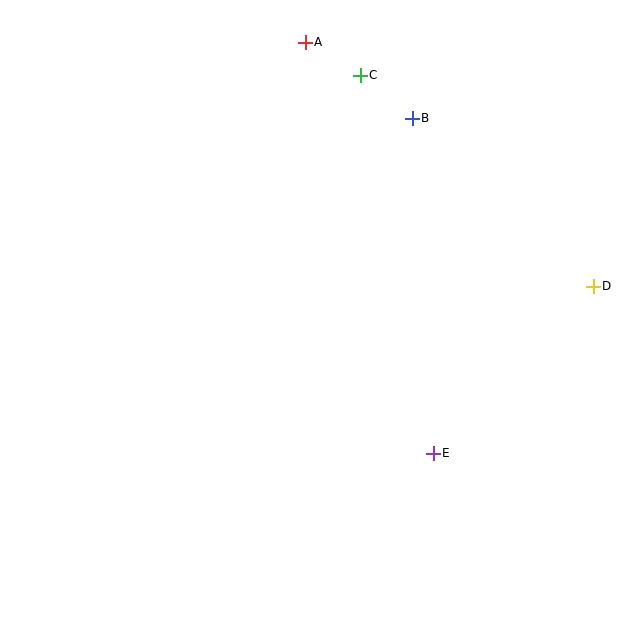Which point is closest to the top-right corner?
Point B is closest to the top-right corner.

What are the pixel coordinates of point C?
Point C is at (360, 75).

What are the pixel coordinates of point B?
Point B is at (412, 118).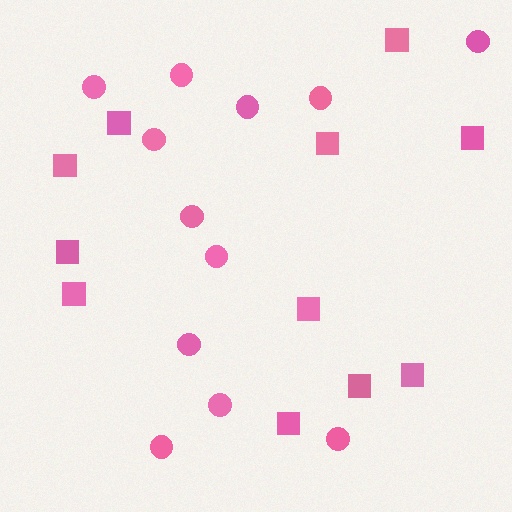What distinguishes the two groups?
There are 2 groups: one group of squares (11) and one group of circles (12).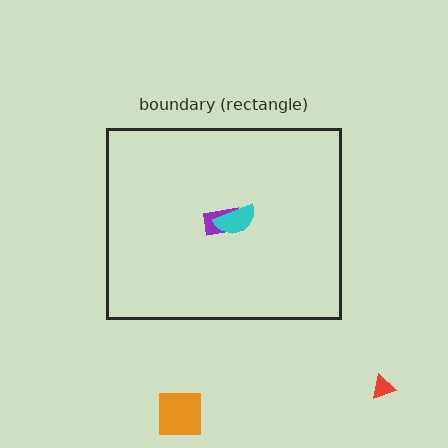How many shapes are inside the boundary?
2 inside, 2 outside.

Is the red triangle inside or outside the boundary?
Outside.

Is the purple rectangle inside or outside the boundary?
Inside.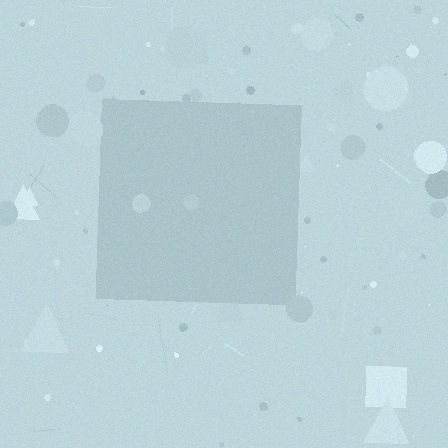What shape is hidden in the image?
A square is hidden in the image.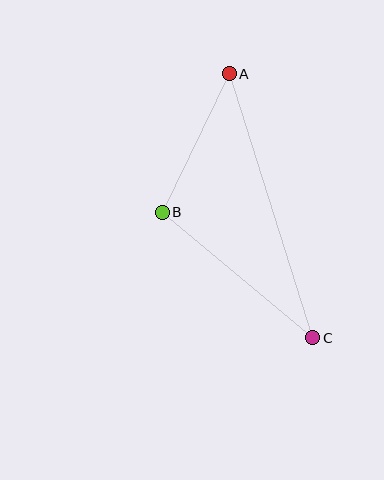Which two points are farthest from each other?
Points A and C are farthest from each other.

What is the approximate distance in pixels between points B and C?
The distance between B and C is approximately 196 pixels.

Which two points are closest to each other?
Points A and B are closest to each other.